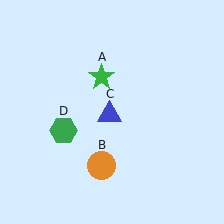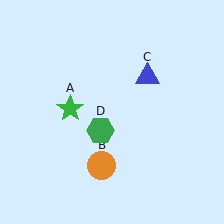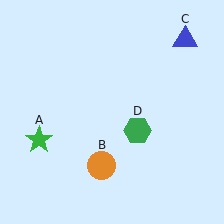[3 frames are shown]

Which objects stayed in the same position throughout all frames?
Orange circle (object B) remained stationary.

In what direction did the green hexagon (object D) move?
The green hexagon (object D) moved right.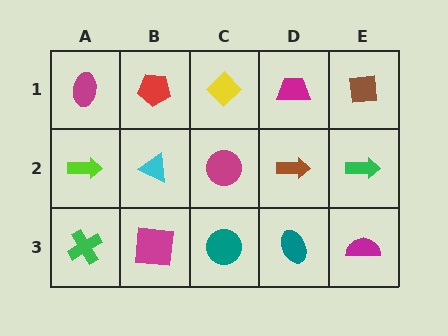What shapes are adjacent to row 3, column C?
A magenta circle (row 2, column C), a magenta square (row 3, column B), a teal ellipse (row 3, column D).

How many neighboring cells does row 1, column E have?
2.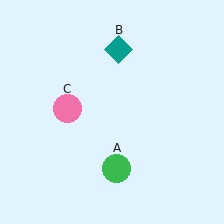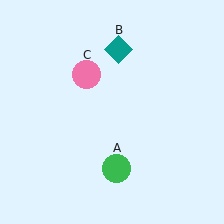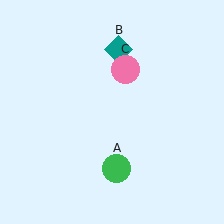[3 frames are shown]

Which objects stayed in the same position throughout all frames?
Green circle (object A) and teal diamond (object B) remained stationary.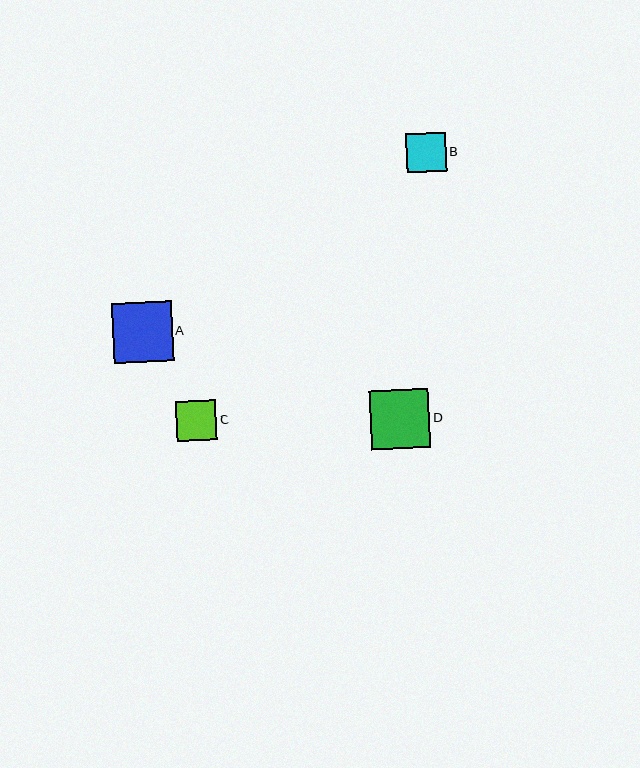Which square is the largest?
Square A is the largest with a size of approximately 60 pixels.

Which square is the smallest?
Square B is the smallest with a size of approximately 40 pixels.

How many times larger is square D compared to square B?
Square D is approximately 1.5 times the size of square B.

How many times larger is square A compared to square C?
Square A is approximately 1.5 times the size of square C.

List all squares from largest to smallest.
From largest to smallest: A, D, C, B.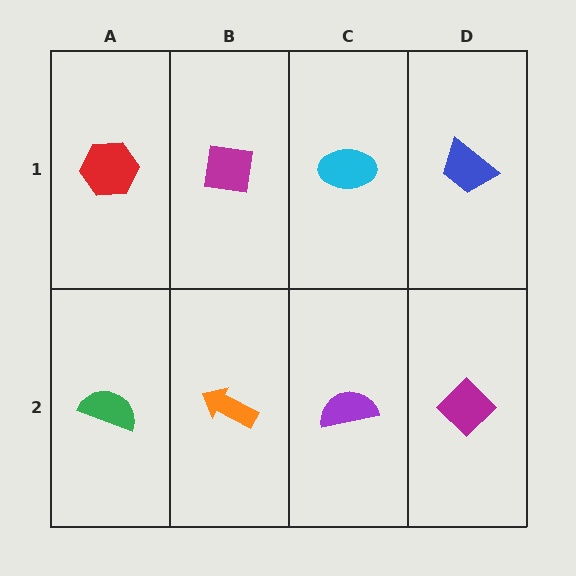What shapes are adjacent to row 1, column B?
An orange arrow (row 2, column B), a red hexagon (row 1, column A), a cyan ellipse (row 1, column C).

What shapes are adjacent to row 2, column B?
A magenta square (row 1, column B), a green semicircle (row 2, column A), a purple semicircle (row 2, column C).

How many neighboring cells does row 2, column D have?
2.